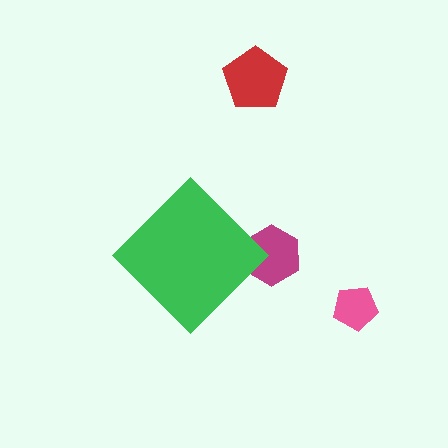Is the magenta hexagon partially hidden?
Yes, the magenta hexagon is partially hidden behind the green diamond.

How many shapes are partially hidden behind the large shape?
1 shape is partially hidden.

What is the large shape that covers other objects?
A green diamond.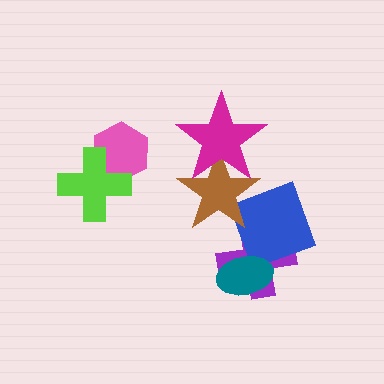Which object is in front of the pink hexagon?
The lime cross is in front of the pink hexagon.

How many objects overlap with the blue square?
2 objects overlap with the blue square.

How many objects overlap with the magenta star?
1 object overlaps with the magenta star.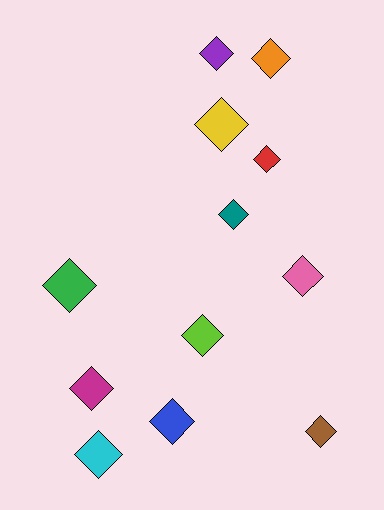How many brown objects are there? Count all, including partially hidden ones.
There is 1 brown object.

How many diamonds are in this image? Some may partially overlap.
There are 12 diamonds.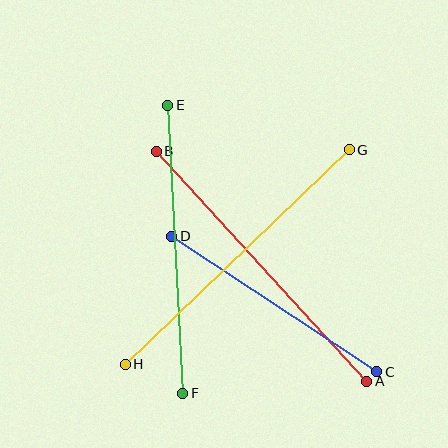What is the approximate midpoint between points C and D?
The midpoint is at approximately (274, 304) pixels.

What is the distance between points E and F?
The distance is approximately 289 pixels.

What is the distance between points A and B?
The distance is approximately 312 pixels.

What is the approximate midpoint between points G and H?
The midpoint is at approximately (237, 257) pixels.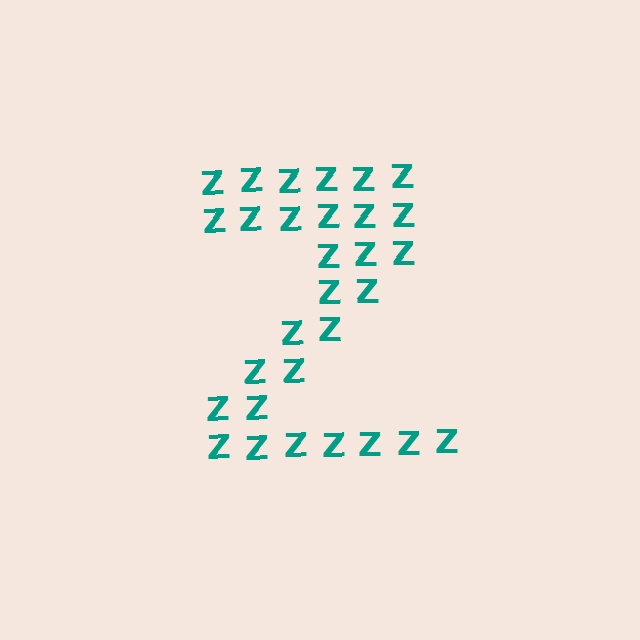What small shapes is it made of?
It is made of small letter Z's.